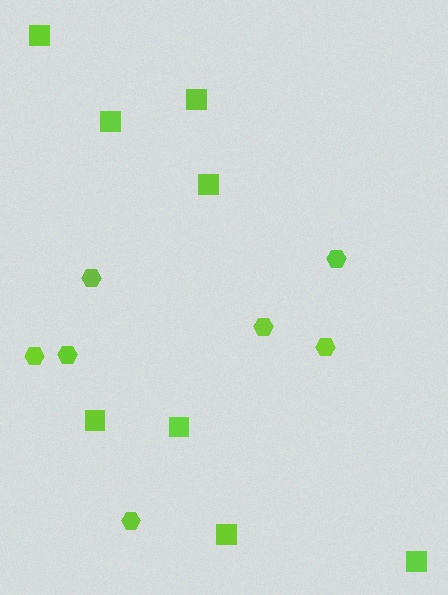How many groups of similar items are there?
There are 2 groups: one group of hexagons (7) and one group of squares (8).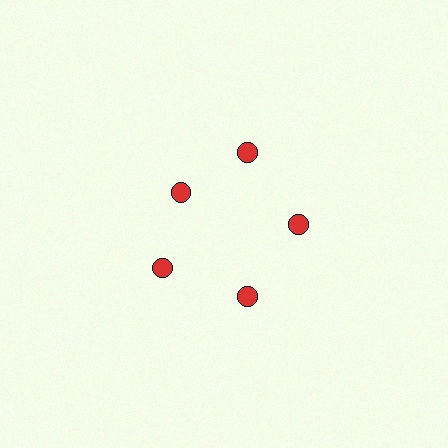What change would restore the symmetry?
The symmetry would be restored by moving it outward, back onto the ring so that all 5 circles sit at equal angles and equal distance from the center.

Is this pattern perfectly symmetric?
No. The 5 red circles are arranged in a ring, but one element near the 10 o'clock position is pulled inward toward the center, breaking the 5-fold rotational symmetry.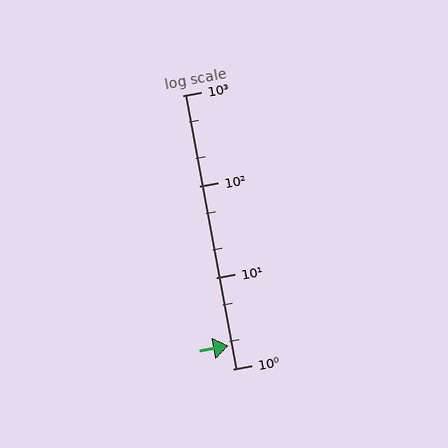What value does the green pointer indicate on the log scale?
The pointer indicates approximately 1.8.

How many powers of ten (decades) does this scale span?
The scale spans 3 decades, from 1 to 1000.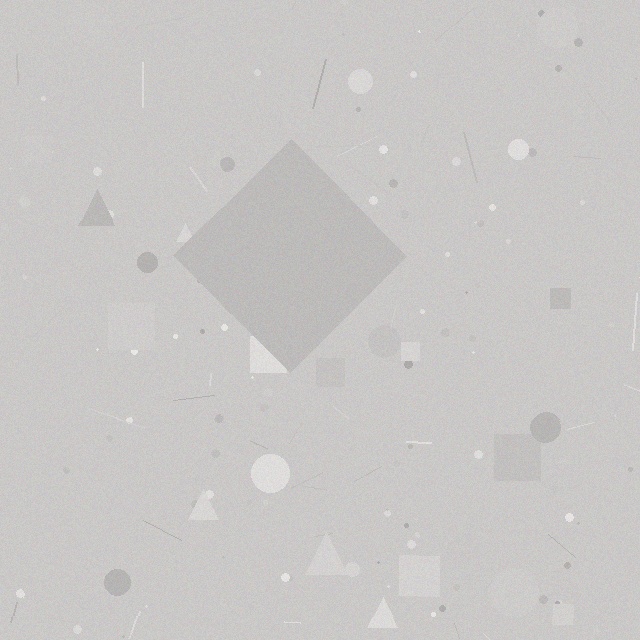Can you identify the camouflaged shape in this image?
The camouflaged shape is a diamond.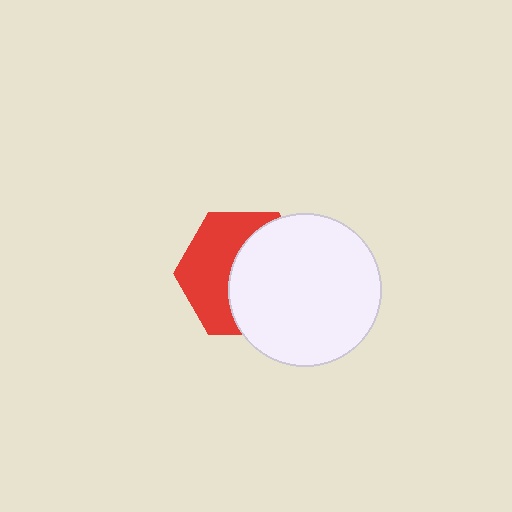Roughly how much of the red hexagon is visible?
About half of it is visible (roughly 47%).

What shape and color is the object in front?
The object in front is a white circle.